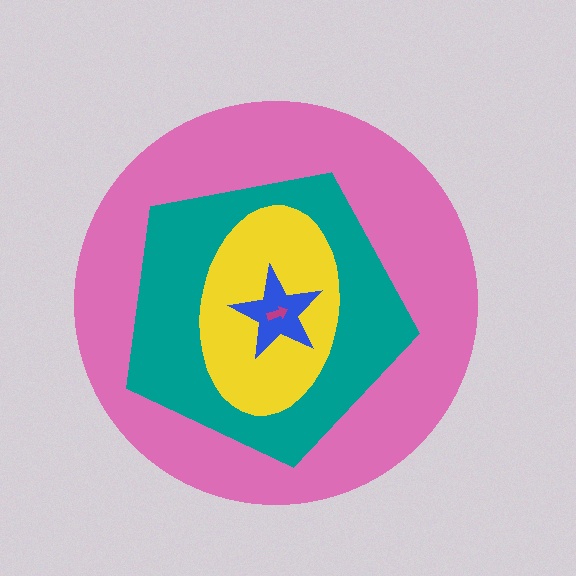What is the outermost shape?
The pink circle.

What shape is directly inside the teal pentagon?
The yellow ellipse.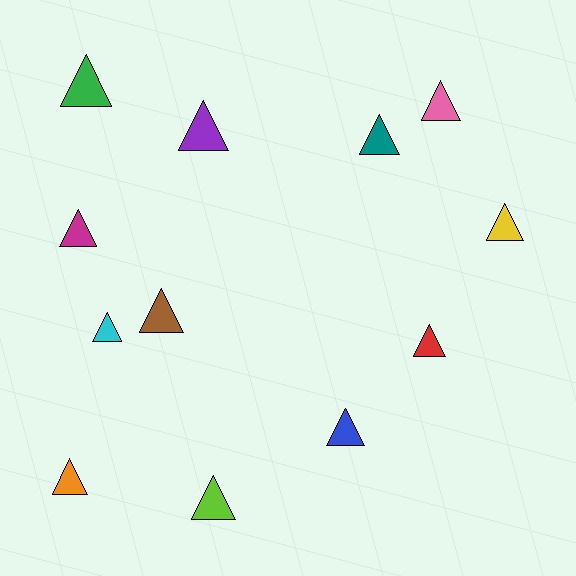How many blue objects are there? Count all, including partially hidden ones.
There is 1 blue object.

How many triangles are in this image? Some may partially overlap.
There are 12 triangles.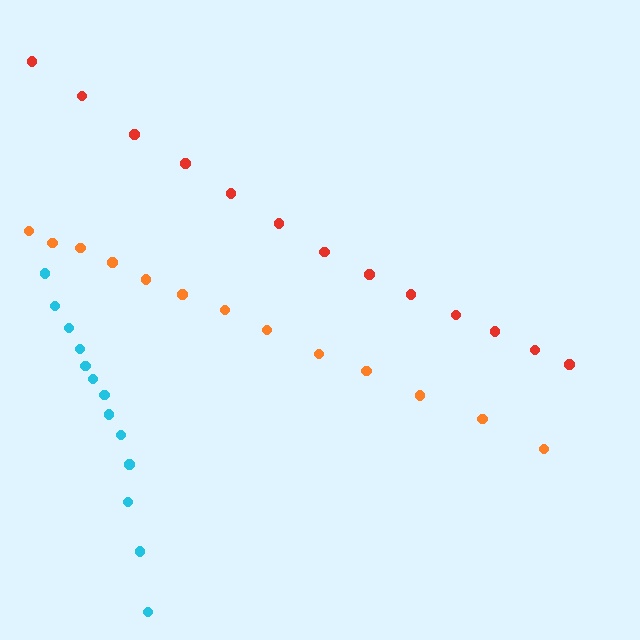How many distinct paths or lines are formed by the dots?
There are 3 distinct paths.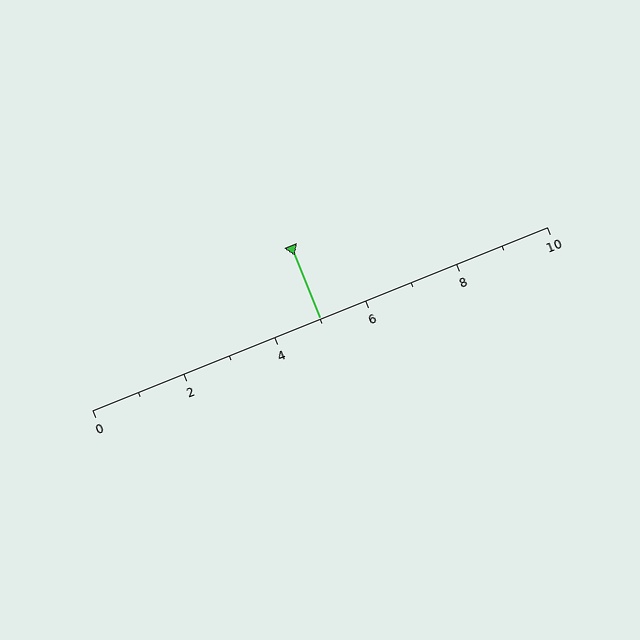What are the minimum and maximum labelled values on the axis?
The axis runs from 0 to 10.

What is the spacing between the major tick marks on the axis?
The major ticks are spaced 2 apart.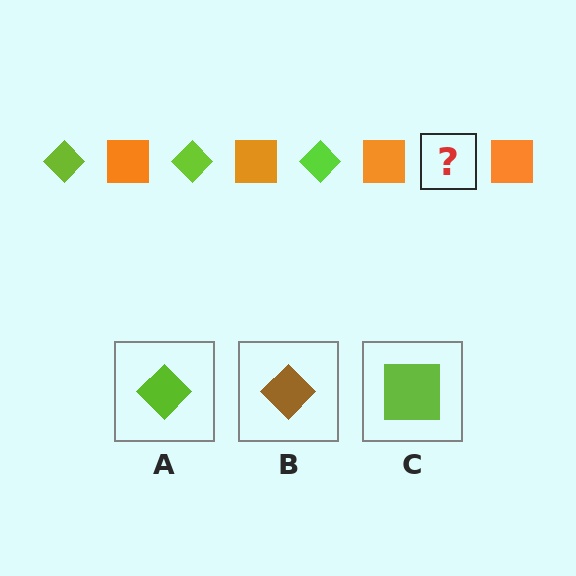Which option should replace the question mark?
Option A.